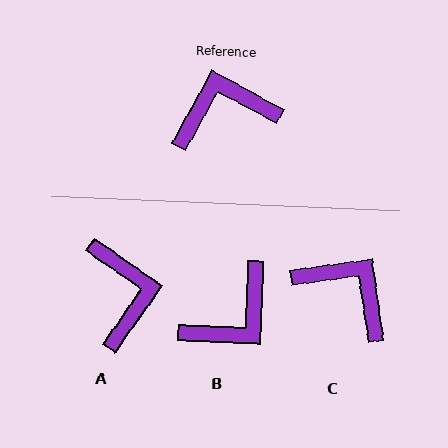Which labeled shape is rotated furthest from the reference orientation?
B, about 154 degrees away.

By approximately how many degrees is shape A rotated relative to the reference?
Approximately 97 degrees clockwise.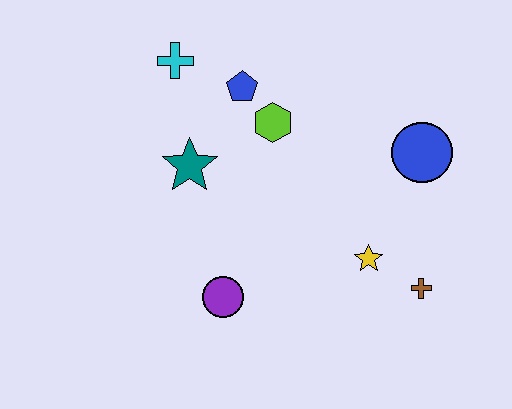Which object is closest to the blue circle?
The yellow star is closest to the blue circle.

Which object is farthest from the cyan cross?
The brown cross is farthest from the cyan cross.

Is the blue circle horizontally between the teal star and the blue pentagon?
No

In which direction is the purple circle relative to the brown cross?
The purple circle is to the left of the brown cross.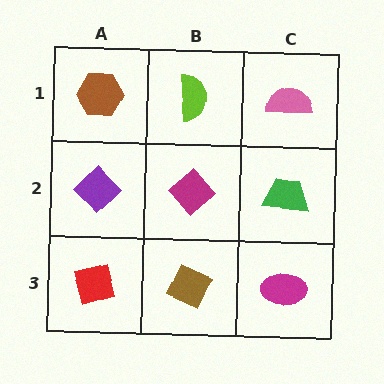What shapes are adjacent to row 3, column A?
A purple diamond (row 2, column A), a brown diamond (row 3, column B).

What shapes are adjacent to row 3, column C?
A green trapezoid (row 2, column C), a brown diamond (row 3, column B).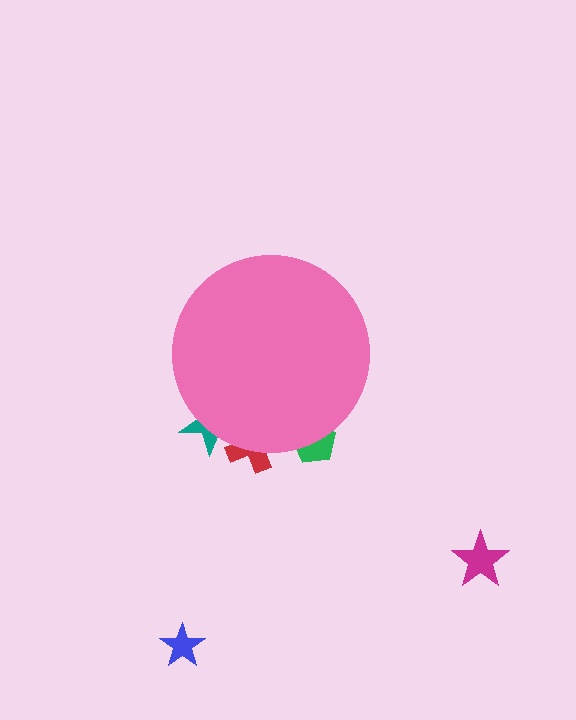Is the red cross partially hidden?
Yes, the red cross is partially hidden behind the pink circle.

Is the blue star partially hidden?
No, the blue star is fully visible.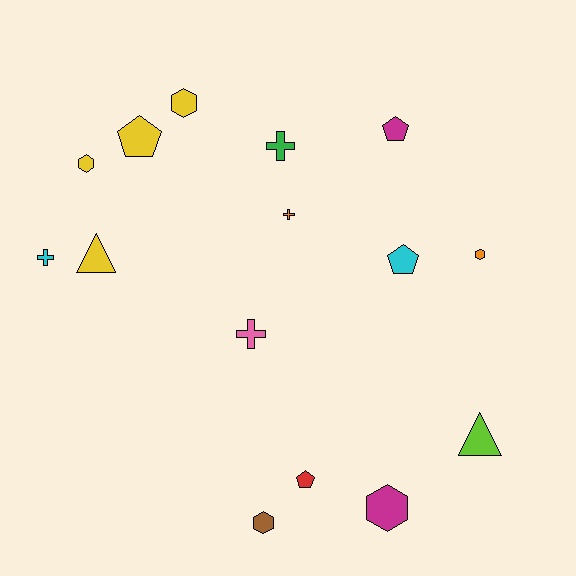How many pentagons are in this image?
There are 4 pentagons.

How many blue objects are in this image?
There are no blue objects.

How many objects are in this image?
There are 15 objects.